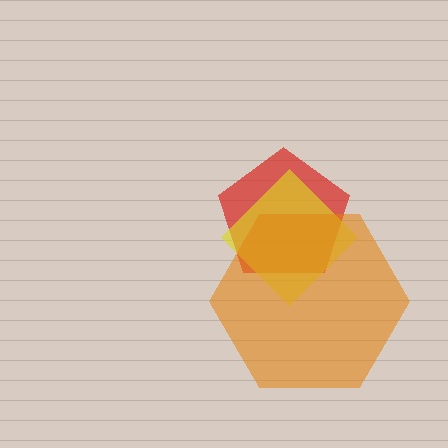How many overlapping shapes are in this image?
There are 3 overlapping shapes in the image.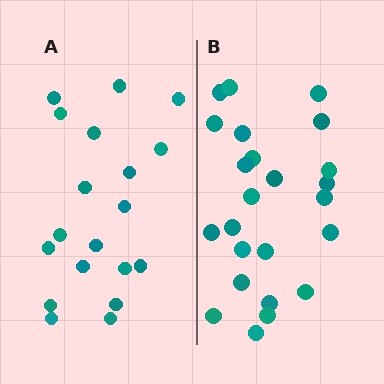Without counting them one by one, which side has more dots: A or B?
Region B (the right region) has more dots.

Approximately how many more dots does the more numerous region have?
Region B has about 5 more dots than region A.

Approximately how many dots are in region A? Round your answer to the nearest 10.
About 20 dots. (The exact count is 19, which rounds to 20.)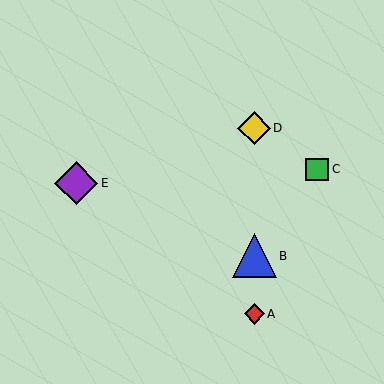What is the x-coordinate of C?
Object C is at x≈317.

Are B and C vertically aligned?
No, B is at x≈254 and C is at x≈317.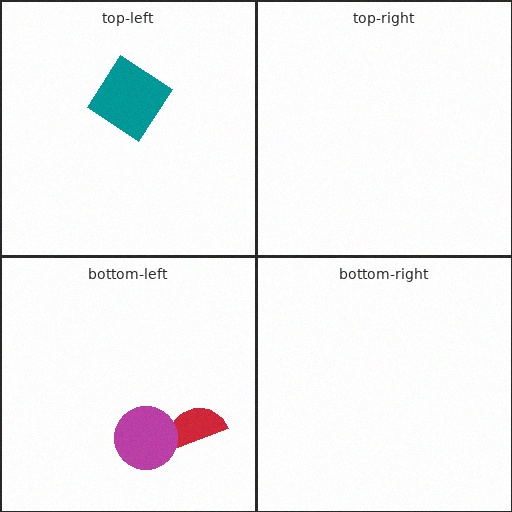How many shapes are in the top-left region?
1.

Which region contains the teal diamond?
The top-left region.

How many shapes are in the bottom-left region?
2.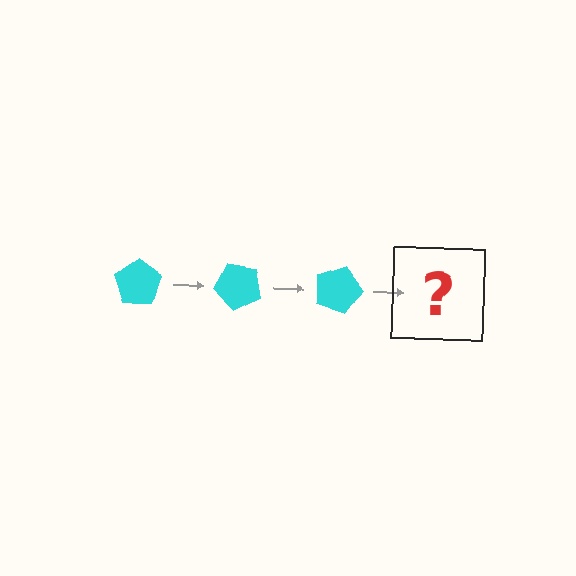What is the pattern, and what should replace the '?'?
The pattern is that the pentagon rotates 45 degrees each step. The '?' should be a cyan pentagon rotated 135 degrees.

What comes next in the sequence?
The next element should be a cyan pentagon rotated 135 degrees.